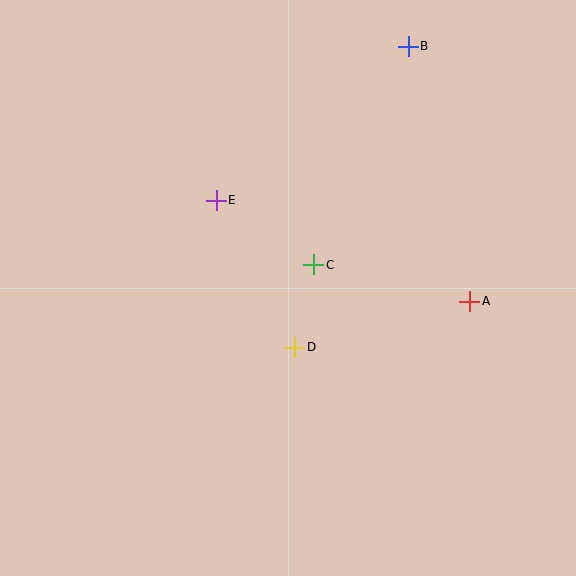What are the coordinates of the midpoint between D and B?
The midpoint between D and B is at (351, 197).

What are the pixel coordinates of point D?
Point D is at (295, 347).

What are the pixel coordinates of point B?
Point B is at (408, 46).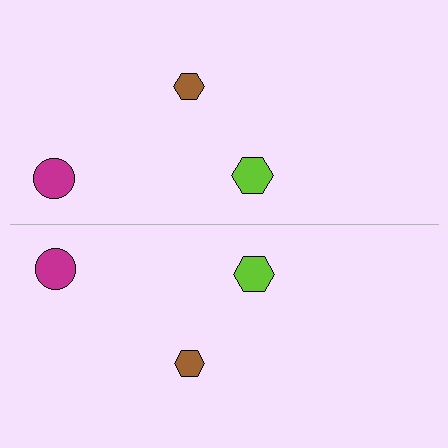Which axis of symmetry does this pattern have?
The pattern has a horizontal axis of symmetry running through the center of the image.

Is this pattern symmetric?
Yes, this pattern has bilateral (reflection) symmetry.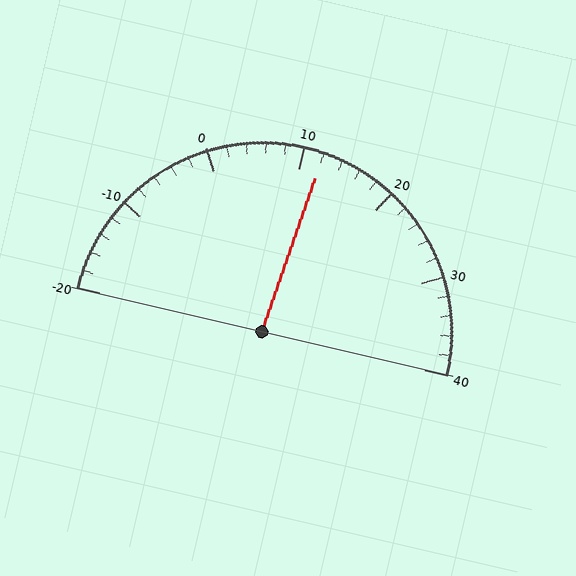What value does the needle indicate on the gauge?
The needle indicates approximately 12.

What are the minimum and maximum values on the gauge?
The gauge ranges from -20 to 40.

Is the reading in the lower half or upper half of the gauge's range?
The reading is in the upper half of the range (-20 to 40).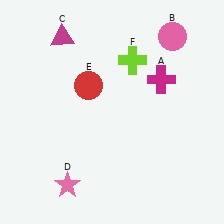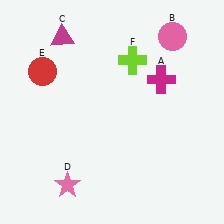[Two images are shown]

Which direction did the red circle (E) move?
The red circle (E) moved left.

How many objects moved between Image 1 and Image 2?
1 object moved between the two images.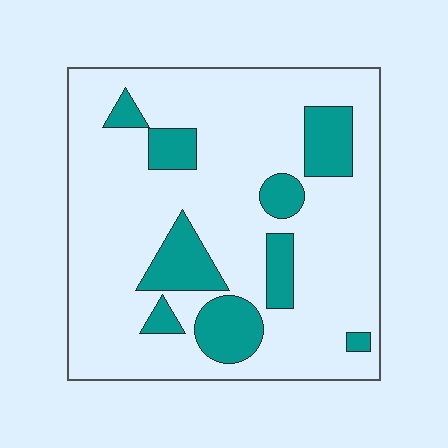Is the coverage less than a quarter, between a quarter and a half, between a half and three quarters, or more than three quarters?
Less than a quarter.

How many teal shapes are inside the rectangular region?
9.